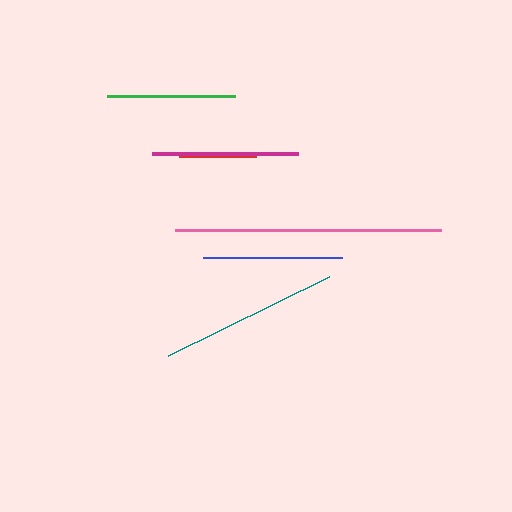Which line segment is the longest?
The pink line is the longest at approximately 266 pixels.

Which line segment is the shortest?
The red line is the shortest at approximately 77 pixels.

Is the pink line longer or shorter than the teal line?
The pink line is longer than the teal line.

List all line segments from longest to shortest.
From longest to shortest: pink, teal, magenta, blue, green, red.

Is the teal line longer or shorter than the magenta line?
The teal line is longer than the magenta line.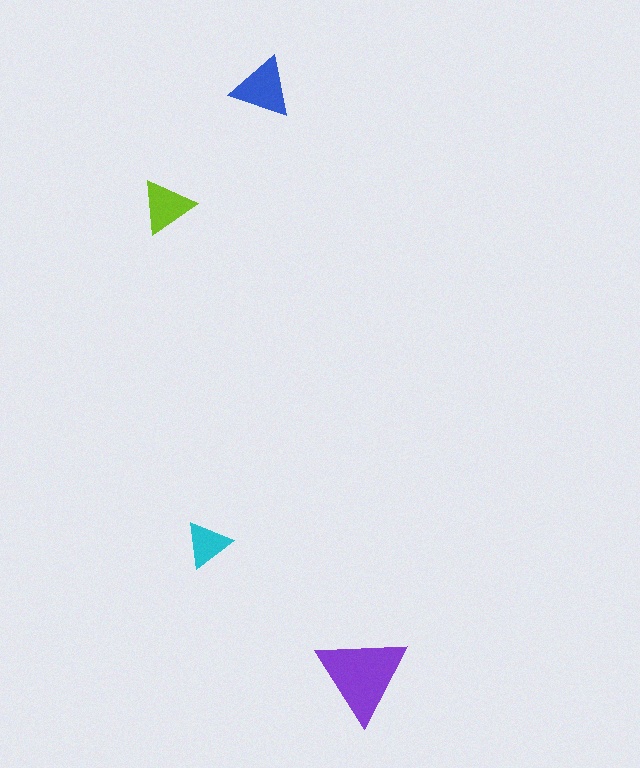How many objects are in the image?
There are 4 objects in the image.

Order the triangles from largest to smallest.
the purple one, the blue one, the lime one, the cyan one.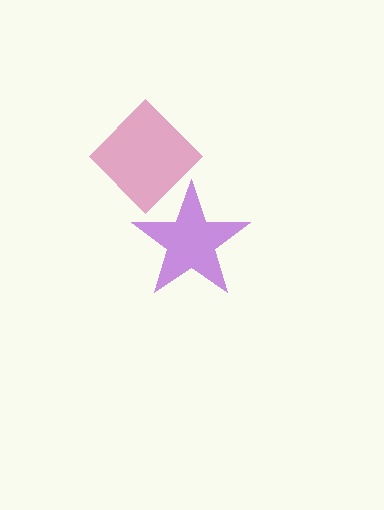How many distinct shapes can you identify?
There are 2 distinct shapes: a magenta diamond, a purple star.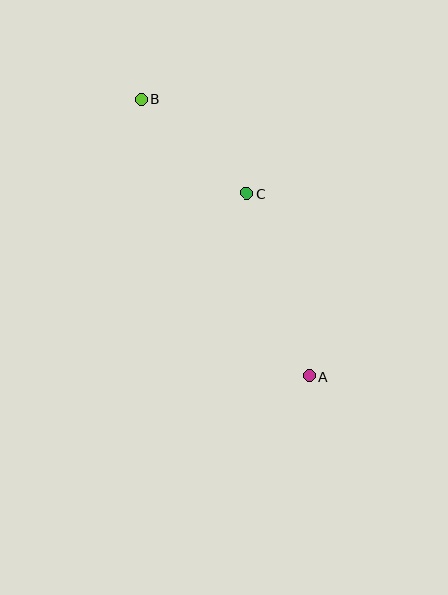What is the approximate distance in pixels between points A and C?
The distance between A and C is approximately 193 pixels.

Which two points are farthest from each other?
Points A and B are farthest from each other.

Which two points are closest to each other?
Points B and C are closest to each other.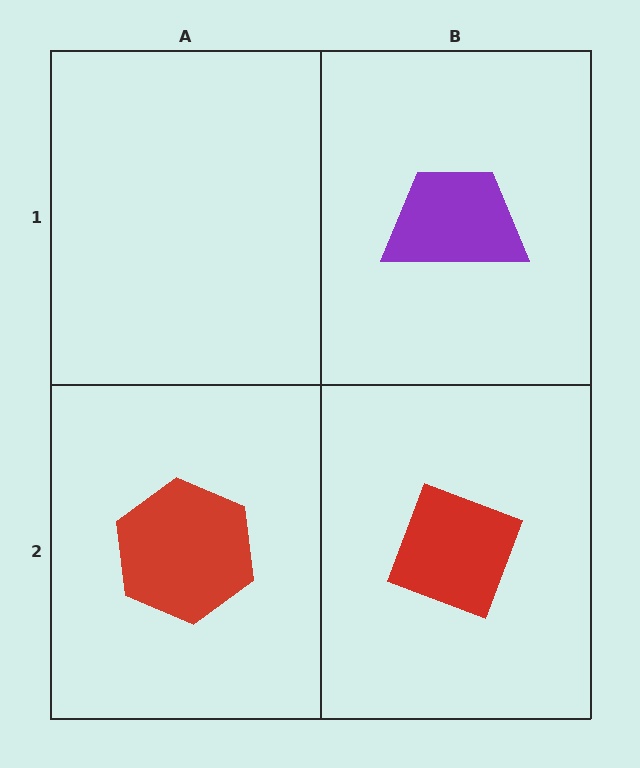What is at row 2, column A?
A red hexagon.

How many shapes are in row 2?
2 shapes.